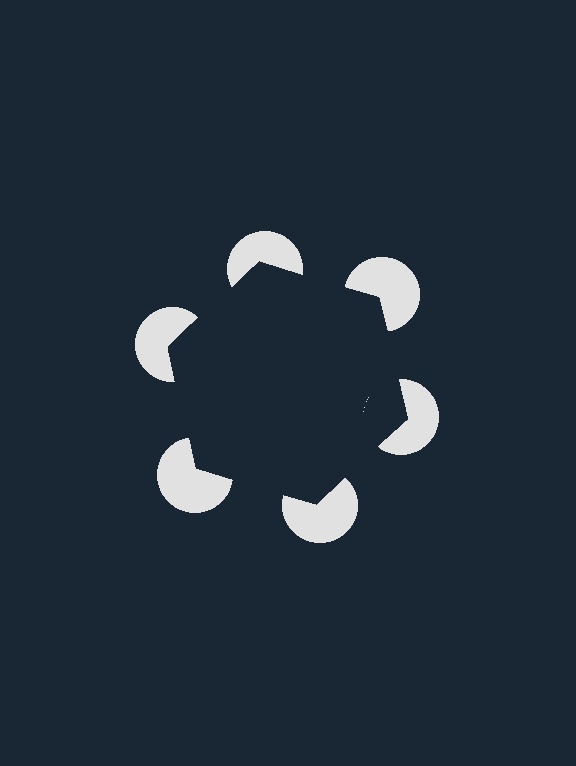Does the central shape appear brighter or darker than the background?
It typically appears slightly darker than the background, even though no actual brightness change is drawn.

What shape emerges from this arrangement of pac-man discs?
An illusory hexagon — its edges are inferred from the aligned wedge cuts in the pac-man discs, not physically drawn.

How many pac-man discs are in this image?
There are 6 — one at each vertex of the illusory hexagon.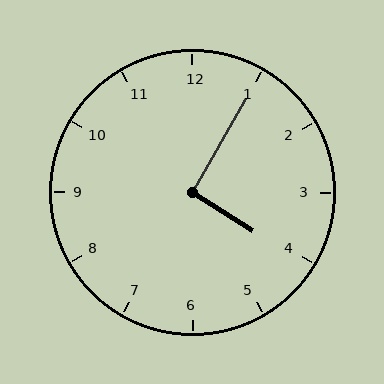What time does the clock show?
4:05.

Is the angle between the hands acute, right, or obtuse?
It is right.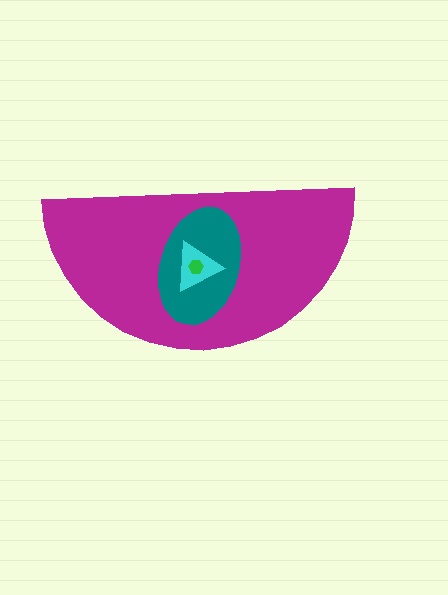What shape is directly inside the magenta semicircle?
The teal ellipse.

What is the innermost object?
The green hexagon.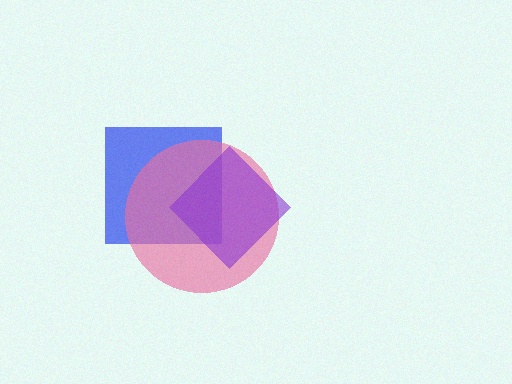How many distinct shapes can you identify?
There are 3 distinct shapes: a blue square, a pink circle, a purple diamond.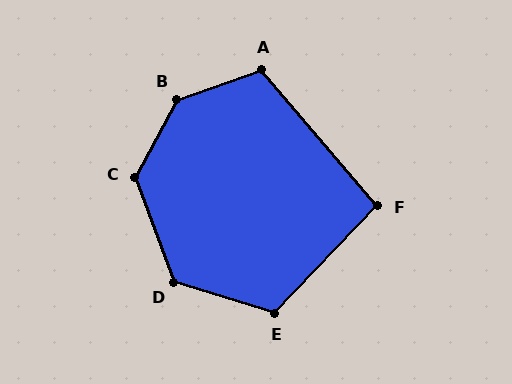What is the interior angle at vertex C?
Approximately 132 degrees (obtuse).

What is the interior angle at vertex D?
Approximately 127 degrees (obtuse).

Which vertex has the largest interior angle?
B, at approximately 137 degrees.